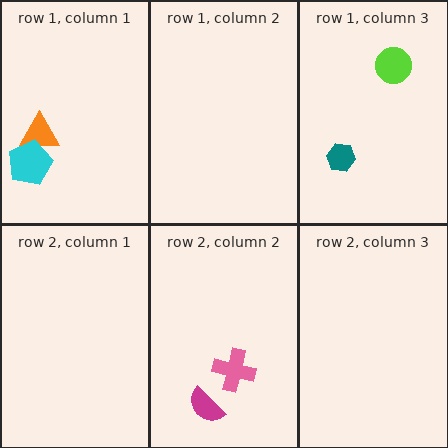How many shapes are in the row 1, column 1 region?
2.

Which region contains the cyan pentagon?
The row 1, column 1 region.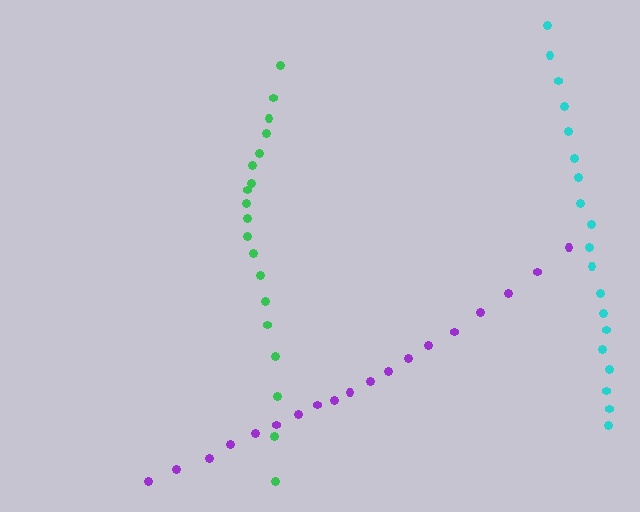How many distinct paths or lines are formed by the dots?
There are 3 distinct paths.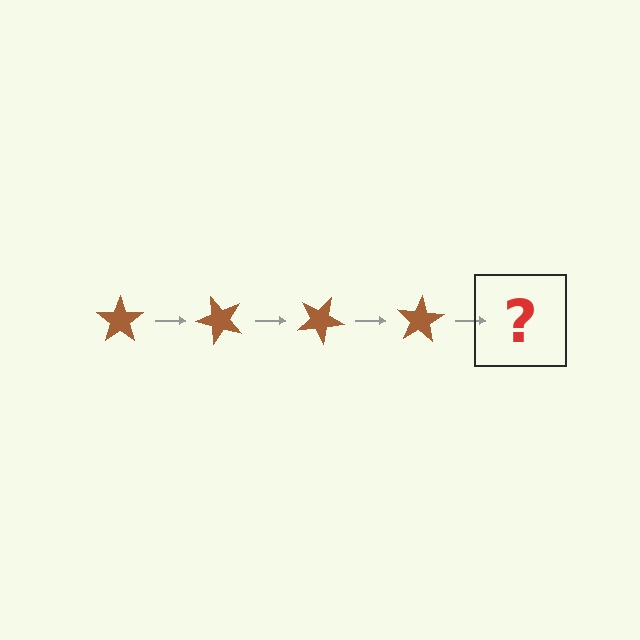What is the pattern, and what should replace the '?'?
The pattern is that the star rotates 50 degrees each step. The '?' should be a brown star rotated 200 degrees.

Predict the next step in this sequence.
The next step is a brown star rotated 200 degrees.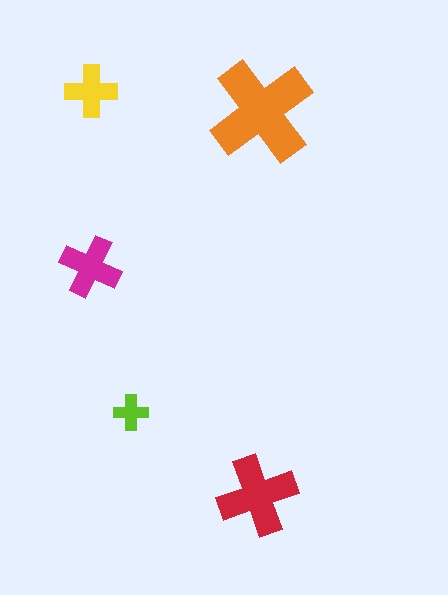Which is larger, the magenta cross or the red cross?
The red one.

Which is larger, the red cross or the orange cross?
The orange one.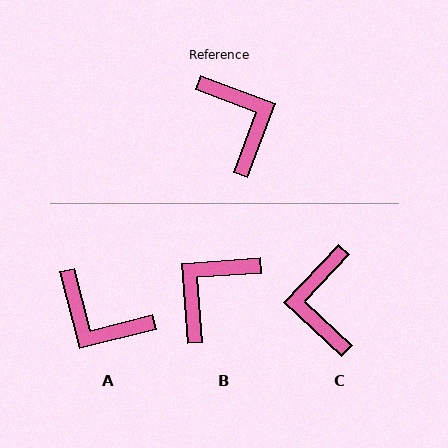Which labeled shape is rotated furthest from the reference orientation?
C, about 158 degrees away.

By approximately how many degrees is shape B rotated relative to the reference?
Approximately 115 degrees counter-clockwise.